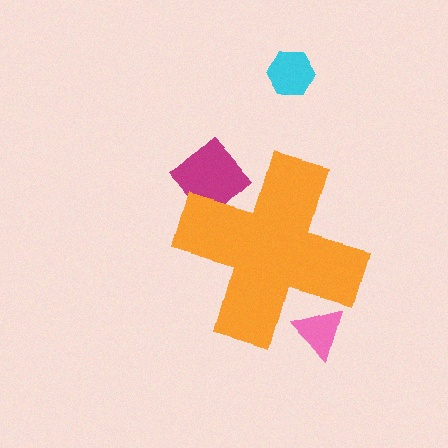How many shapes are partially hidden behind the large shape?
2 shapes are partially hidden.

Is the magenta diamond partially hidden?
Yes, the magenta diamond is partially hidden behind the orange cross.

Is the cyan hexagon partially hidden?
No, the cyan hexagon is fully visible.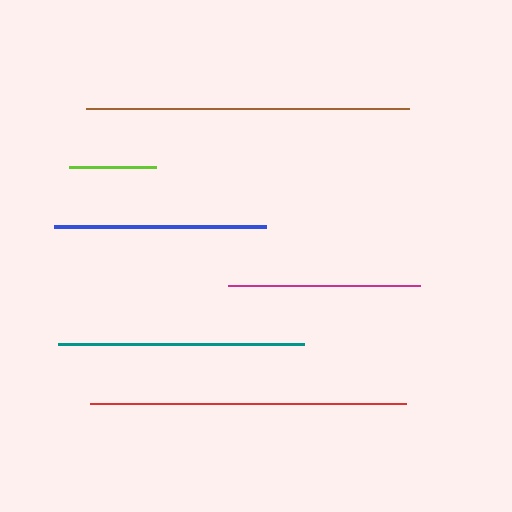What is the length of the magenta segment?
The magenta segment is approximately 192 pixels long.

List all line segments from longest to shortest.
From longest to shortest: brown, red, teal, blue, magenta, lime.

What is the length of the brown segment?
The brown segment is approximately 323 pixels long.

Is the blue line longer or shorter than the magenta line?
The blue line is longer than the magenta line.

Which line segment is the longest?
The brown line is the longest at approximately 323 pixels.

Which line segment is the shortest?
The lime line is the shortest at approximately 86 pixels.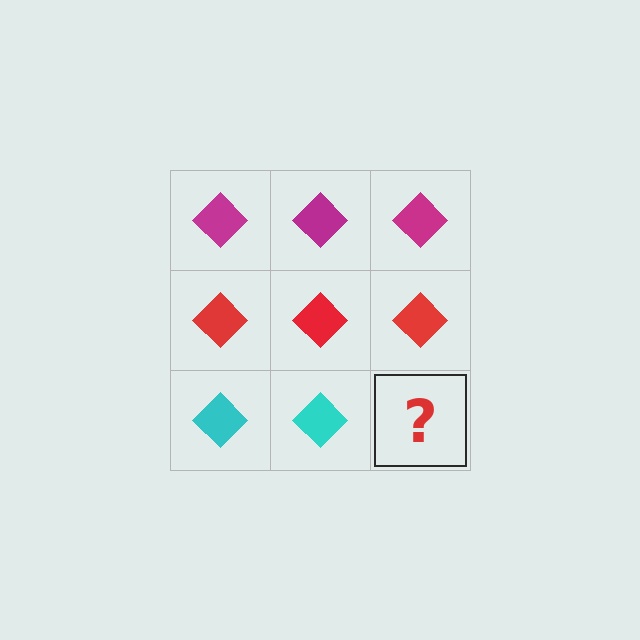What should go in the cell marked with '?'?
The missing cell should contain a cyan diamond.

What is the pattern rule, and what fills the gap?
The rule is that each row has a consistent color. The gap should be filled with a cyan diamond.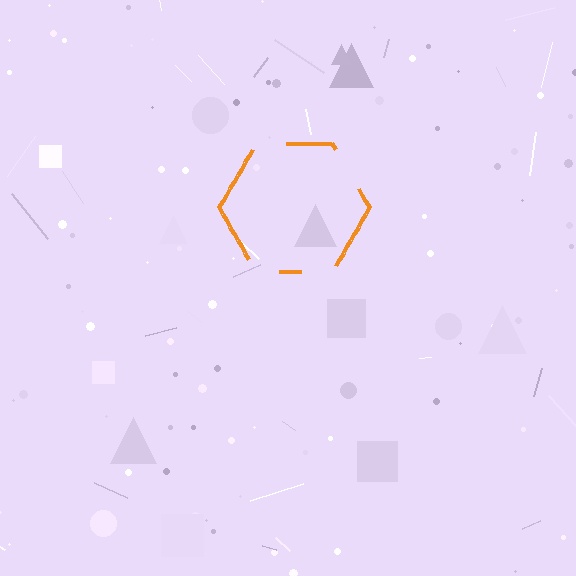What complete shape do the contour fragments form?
The contour fragments form a hexagon.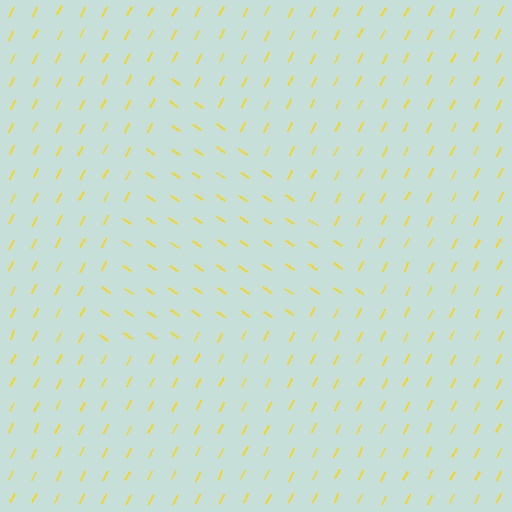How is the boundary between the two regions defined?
The boundary is defined purely by a change in line orientation (approximately 82 degrees difference). All lines are the same color and thickness.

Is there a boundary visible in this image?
Yes, there is a texture boundary formed by a change in line orientation.